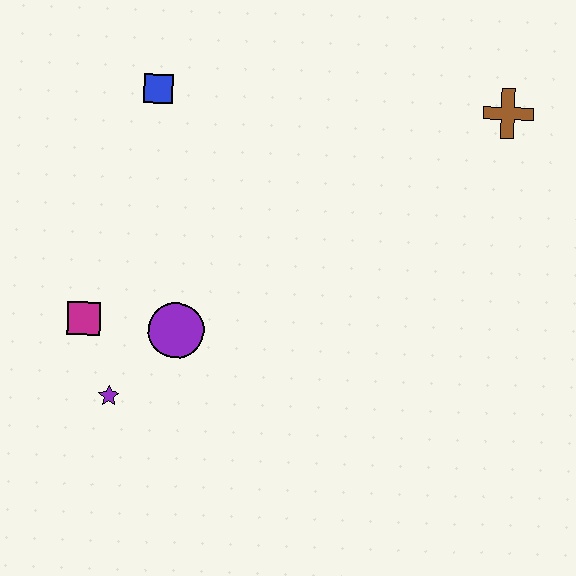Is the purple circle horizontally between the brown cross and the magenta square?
Yes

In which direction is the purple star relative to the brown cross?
The purple star is to the left of the brown cross.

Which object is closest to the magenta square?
The purple star is closest to the magenta square.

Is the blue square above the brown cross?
Yes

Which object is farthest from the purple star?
The brown cross is farthest from the purple star.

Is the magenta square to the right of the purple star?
No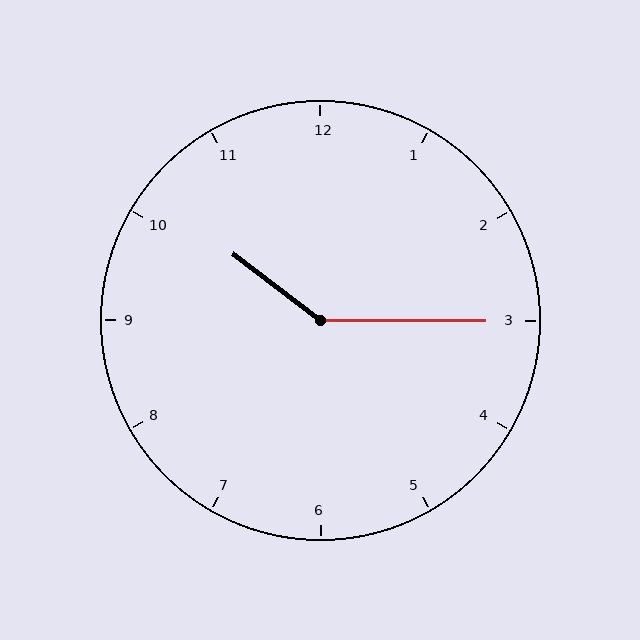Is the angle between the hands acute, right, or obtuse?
It is obtuse.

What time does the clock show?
10:15.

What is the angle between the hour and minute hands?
Approximately 142 degrees.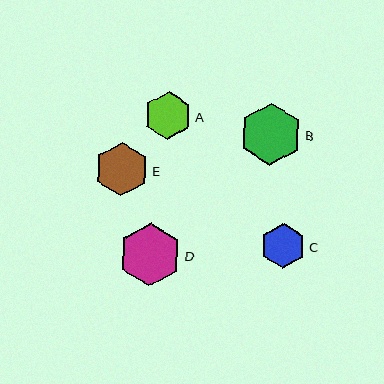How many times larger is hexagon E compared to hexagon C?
Hexagon E is approximately 1.2 times the size of hexagon C.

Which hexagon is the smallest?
Hexagon C is the smallest with a size of approximately 45 pixels.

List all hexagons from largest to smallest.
From largest to smallest: D, B, E, A, C.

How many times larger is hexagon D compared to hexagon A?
Hexagon D is approximately 1.3 times the size of hexagon A.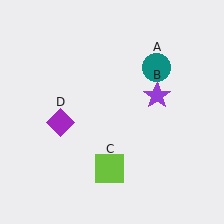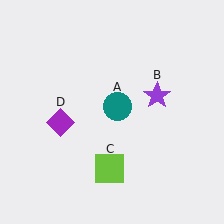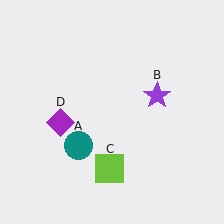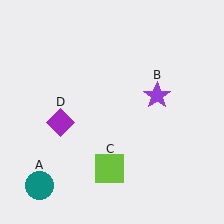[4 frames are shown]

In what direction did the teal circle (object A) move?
The teal circle (object A) moved down and to the left.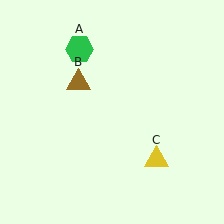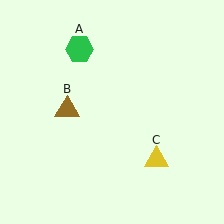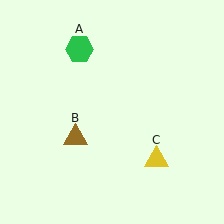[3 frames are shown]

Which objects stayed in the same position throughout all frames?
Green hexagon (object A) and yellow triangle (object C) remained stationary.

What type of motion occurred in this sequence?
The brown triangle (object B) rotated counterclockwise around the center of the scene.